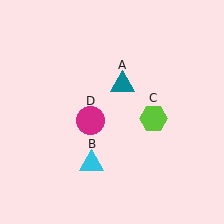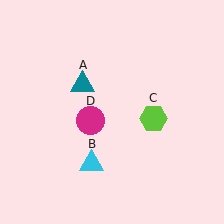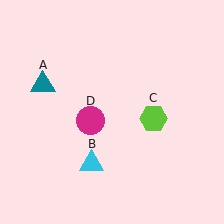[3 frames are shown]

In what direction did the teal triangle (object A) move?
The teal triangle (object A) moved left.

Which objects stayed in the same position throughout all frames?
Cyan triangle (object B) and lime hexagon (object C) and magenta circle (object D) remained stationary.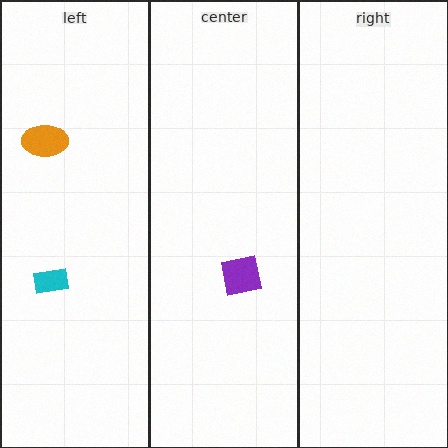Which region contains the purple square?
The center region.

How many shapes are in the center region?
1.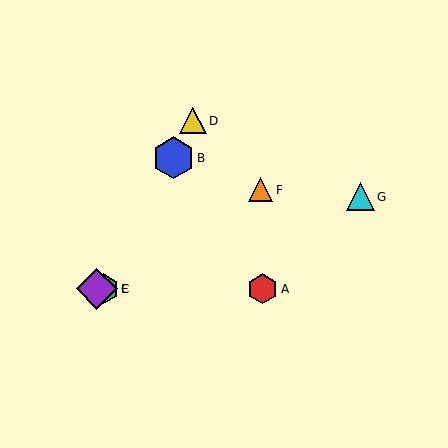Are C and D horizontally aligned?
No, C is at y≈289 and D is at y≈121.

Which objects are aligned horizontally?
Objects A, C, E are aligned horizontally.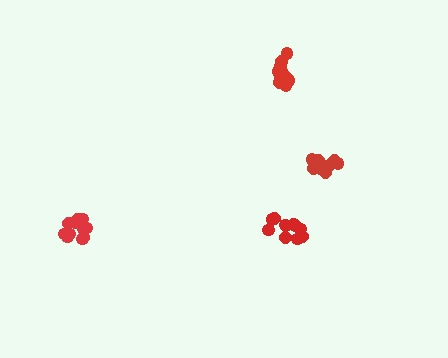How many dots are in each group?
Group 1: 11 dots, Group 2: 11 dots, Group 3: 11 dots, Group 4: 12 dots (45 total).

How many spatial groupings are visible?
There are 4 spatial groupings.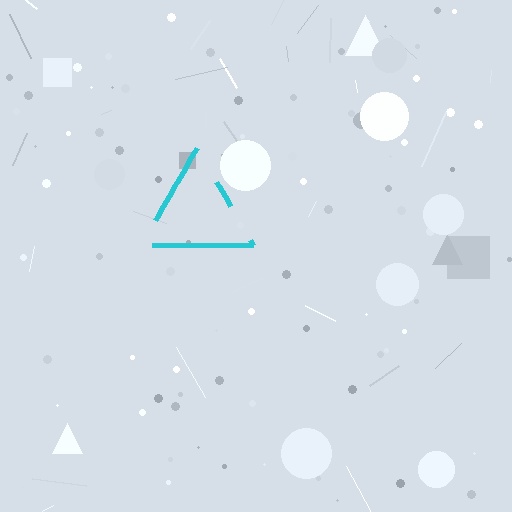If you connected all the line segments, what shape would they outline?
They would outline a triangle.